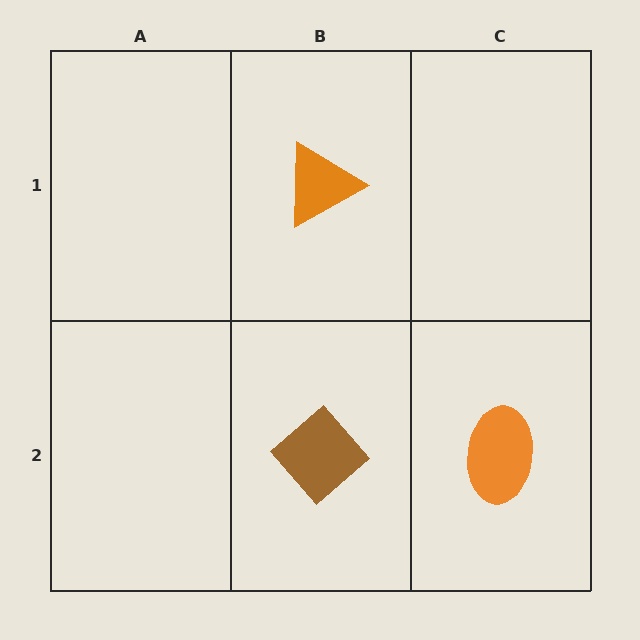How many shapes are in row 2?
2 shapes.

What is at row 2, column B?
A brown diamond.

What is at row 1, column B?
An orange triangle.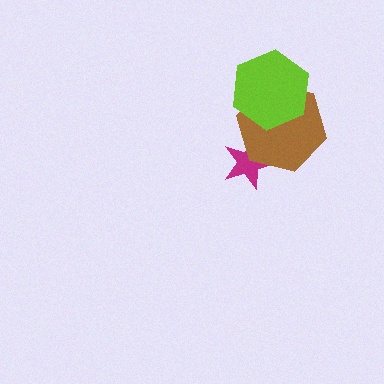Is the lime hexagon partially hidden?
No, no other shape covers it.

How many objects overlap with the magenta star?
1 object overlaps with the magenta star.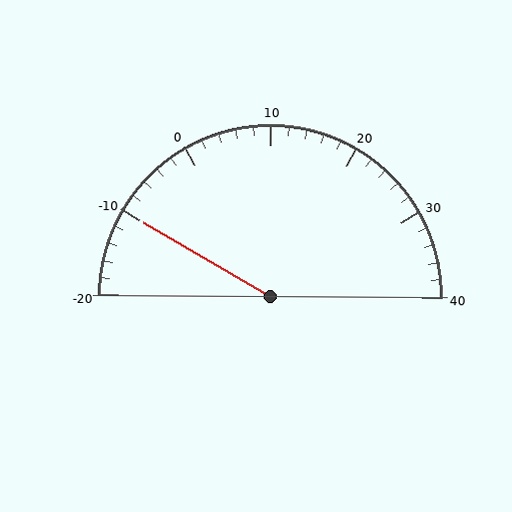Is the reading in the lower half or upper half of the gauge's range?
The reading is in the lower half of the range (-20 to 40).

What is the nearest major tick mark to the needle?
The nearest major tick mark is -10.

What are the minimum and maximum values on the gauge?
The gauge ranges from -20 to 40.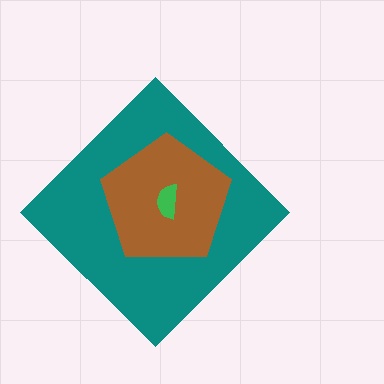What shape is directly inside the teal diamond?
The brown pentagon.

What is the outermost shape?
The teal diamond.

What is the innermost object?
The green semicircle.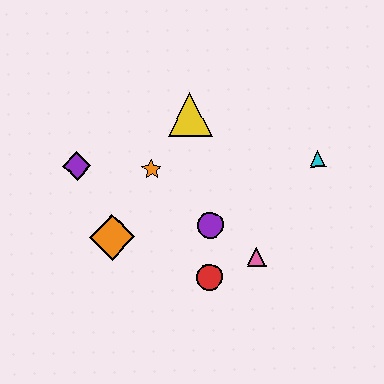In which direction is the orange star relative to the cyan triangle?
The orange star is to the left of the cyan triangle.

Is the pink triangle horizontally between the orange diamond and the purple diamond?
No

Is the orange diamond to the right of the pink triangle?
No